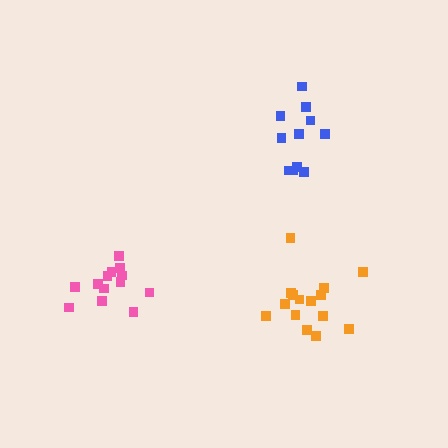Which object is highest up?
The blue cluster is topmost.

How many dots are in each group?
Group 1: 11 dots, Group 2: 13 dots, Group 3: 15 dots (39 total).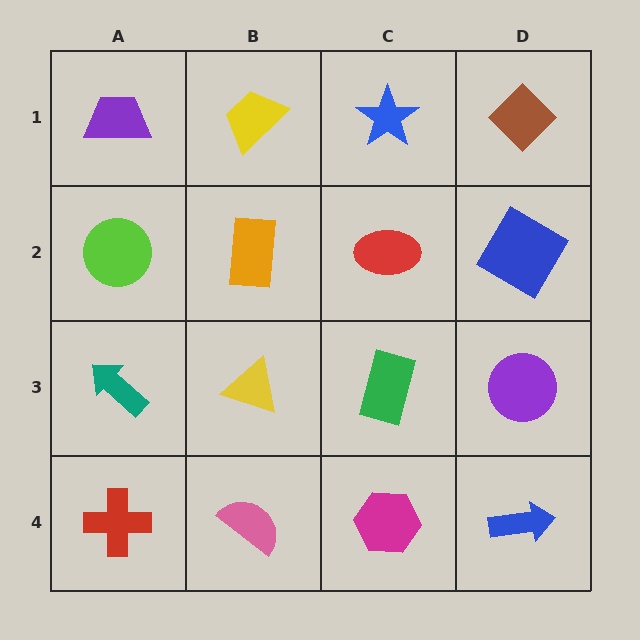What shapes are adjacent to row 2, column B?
A yellow trapezoid (row 1, column B), a yellow triangle (row 3, column B), a lime circle (row 2, column A), a red ellipse (row 2, column C).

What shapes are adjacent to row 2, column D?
A brown diamond (row 1, column D), a purple circle (row 3, column D), a red ellipse (row 2, column C).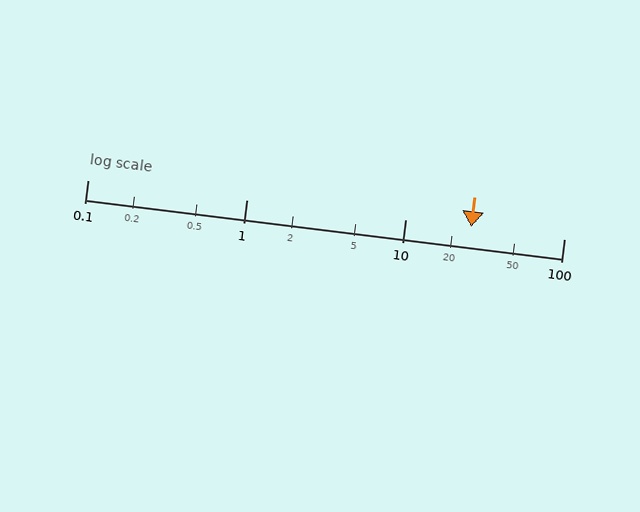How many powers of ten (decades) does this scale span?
The scale spans 3 decades, from 0.1 to 100.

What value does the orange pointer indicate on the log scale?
The pointer indicates approximately 26.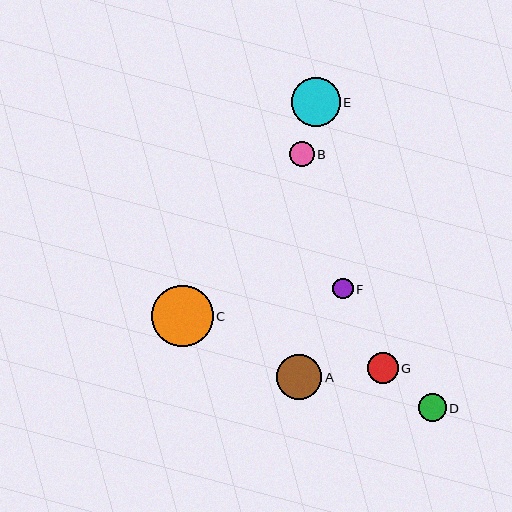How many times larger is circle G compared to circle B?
Circle G is approximately 1.3 times the size of circle B.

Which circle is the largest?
Circle C is the largest with a size of approximately 62 pixels.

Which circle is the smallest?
Circle F is the smallest with a size of approximately 20 pixels.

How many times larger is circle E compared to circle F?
Circle E is approximately 2.4 times the size of circle F.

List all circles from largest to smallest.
From largest to smallest: C, E, A, G, D, B, F.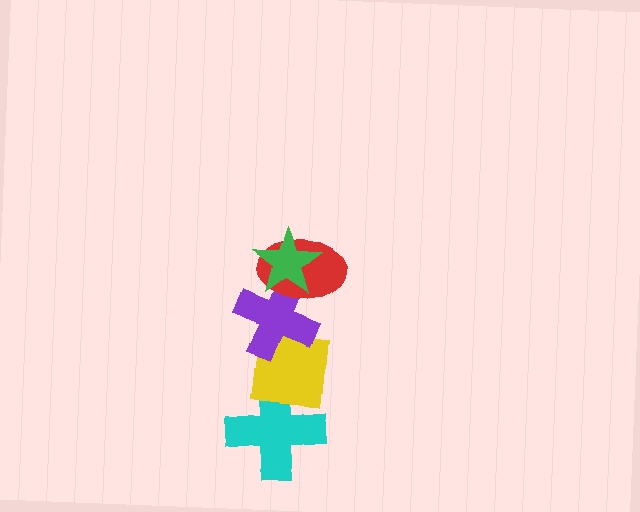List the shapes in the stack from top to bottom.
From top to bottom: the green star, the red ellipse, the purple cross, the yellow square, the cyan cross.